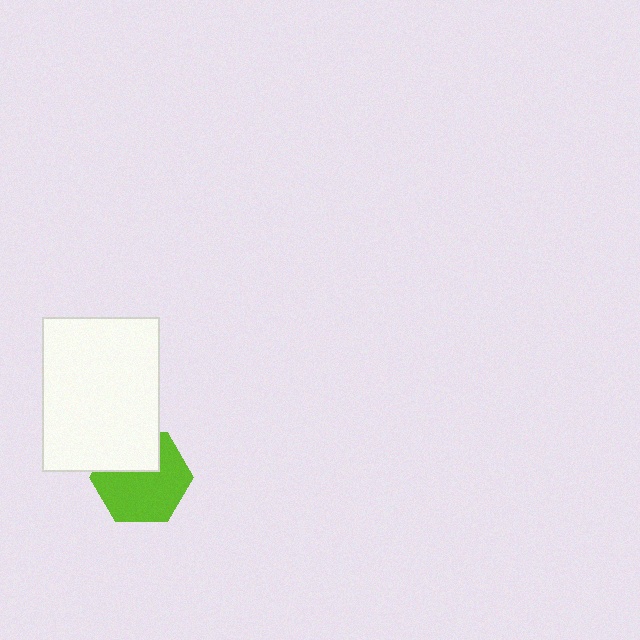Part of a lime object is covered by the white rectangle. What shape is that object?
It is a hexagon.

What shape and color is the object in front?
The object in front is a white rectangle.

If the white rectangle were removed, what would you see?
You would see the complete lime hexagon.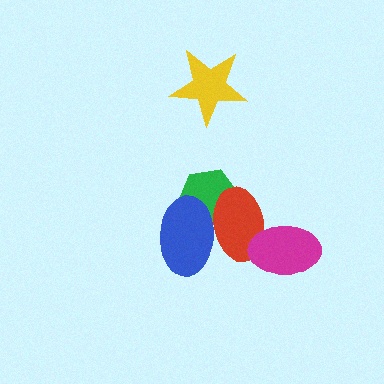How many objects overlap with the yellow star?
0 objects overlap with the yellow star.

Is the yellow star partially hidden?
No, no other shape covers it.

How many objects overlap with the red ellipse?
3 objects overlap with the red ellipse.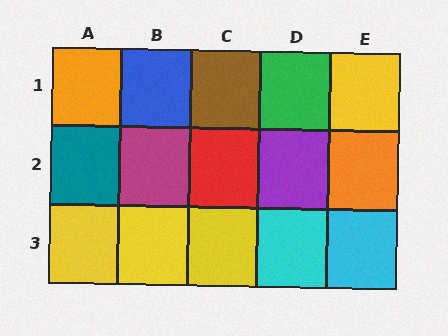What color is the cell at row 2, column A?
Teal.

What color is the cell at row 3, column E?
Cyan.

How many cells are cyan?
2 cells are cyan.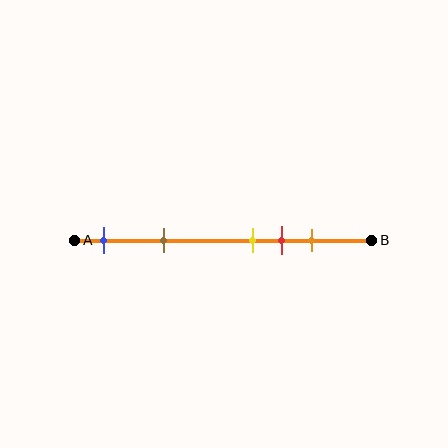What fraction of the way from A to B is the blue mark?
The blue mark is approximately 10% (0.1) of the way from A to B.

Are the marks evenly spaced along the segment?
No, the marks are not evenly spaced.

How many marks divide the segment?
There are 5 marks dividing the segment.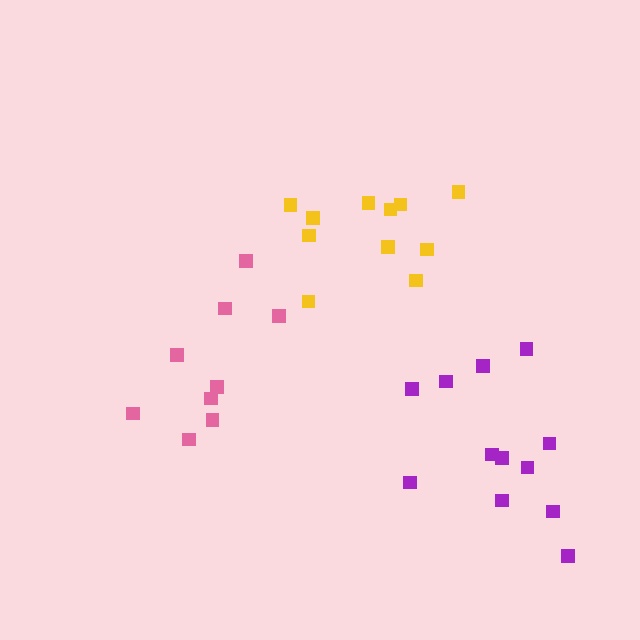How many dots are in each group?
Group 1: 12 dots, Group 2: 11 dots, Group 3: 9 dots (32 total).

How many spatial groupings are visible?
There are 3 spatial groupings.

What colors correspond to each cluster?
The clusters are colored: purple, yellow, pink.